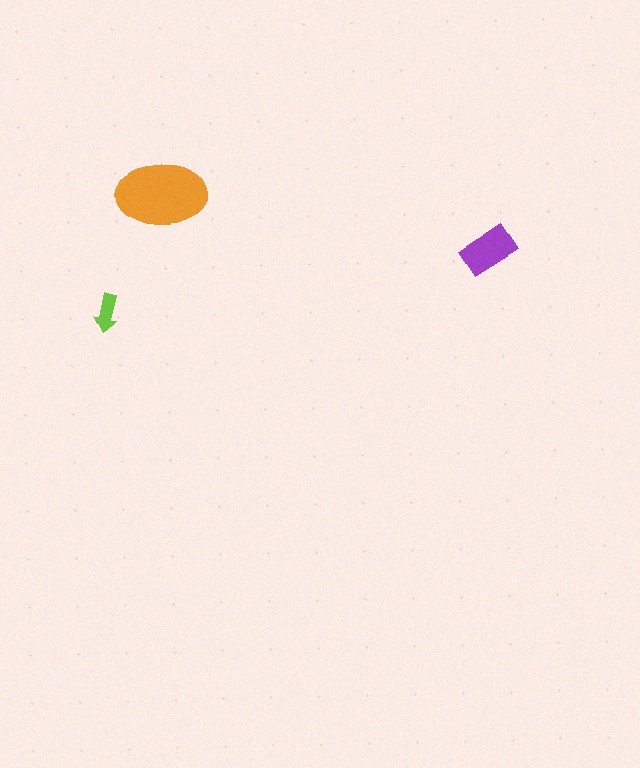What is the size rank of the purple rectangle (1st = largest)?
2nd.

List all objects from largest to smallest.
The orange ellipse, the purple rectangle, the lime arrow.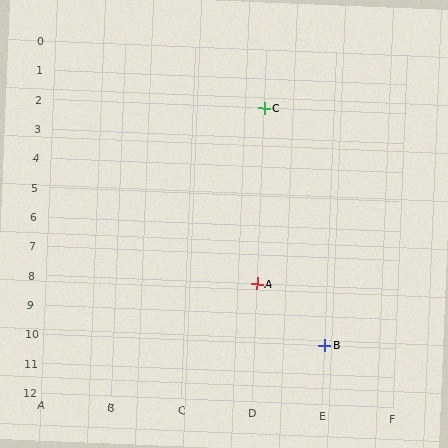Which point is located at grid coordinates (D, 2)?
Point C is at (D, 2).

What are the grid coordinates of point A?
Point A is at grid coordinates (D, 8).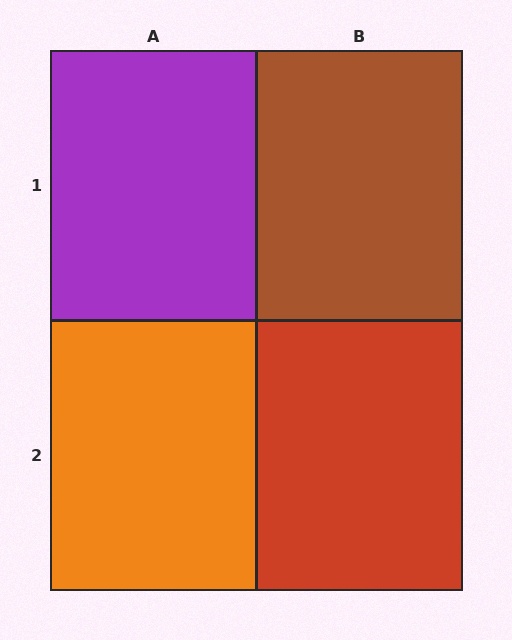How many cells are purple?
1 cell is purple.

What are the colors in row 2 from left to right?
Orange, red.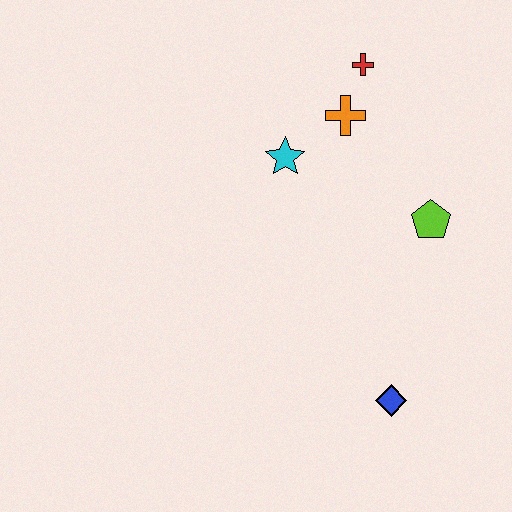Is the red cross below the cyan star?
No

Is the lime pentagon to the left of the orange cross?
No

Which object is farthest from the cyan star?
The blue diamond is farthest from the cyan star.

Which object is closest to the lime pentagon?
The orange cross is closest to the lime pentagon.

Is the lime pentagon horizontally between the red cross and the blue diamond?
No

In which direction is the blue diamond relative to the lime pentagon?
The blue diamond is below the lime pentagon.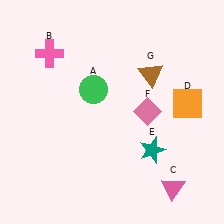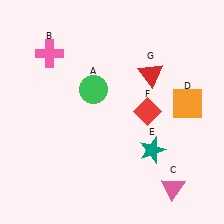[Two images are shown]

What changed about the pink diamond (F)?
In Image 1, F is pink. In Image 2, it changed to red.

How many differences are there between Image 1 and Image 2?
There are 2 differences between the two images.